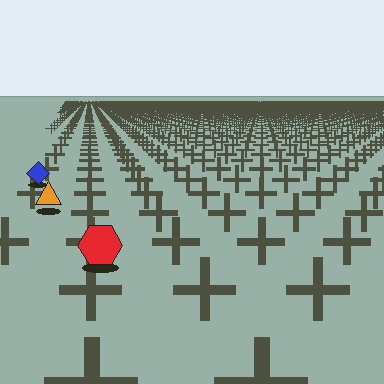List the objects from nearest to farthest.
From nearest to farthest: the red hexagon, the orange triangle, the blue diamond.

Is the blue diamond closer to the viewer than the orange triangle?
No. The orange triangle is closer — you can tell from the texture gradient: the ground texture is coarser near it.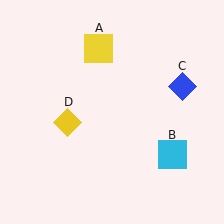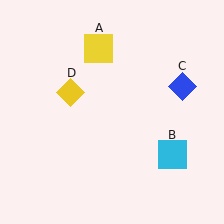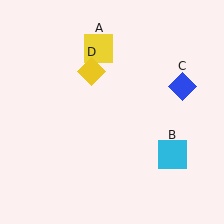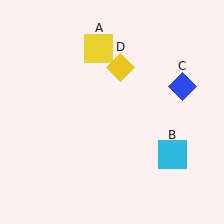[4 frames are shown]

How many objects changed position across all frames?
1 object changed position: yellow diamond (object D).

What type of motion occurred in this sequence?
The yellow diamond (object D) rotated clockwise around the center of the scene.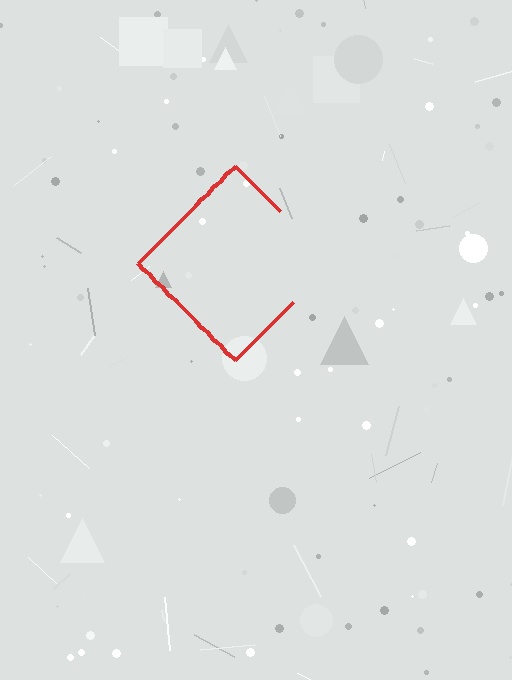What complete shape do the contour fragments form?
The contour fragments form a diamond.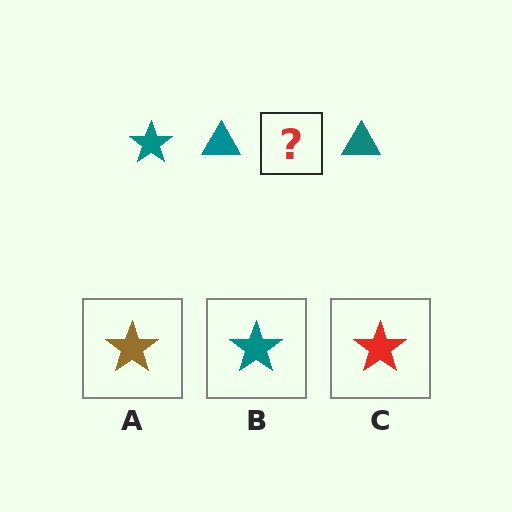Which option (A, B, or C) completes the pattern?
B.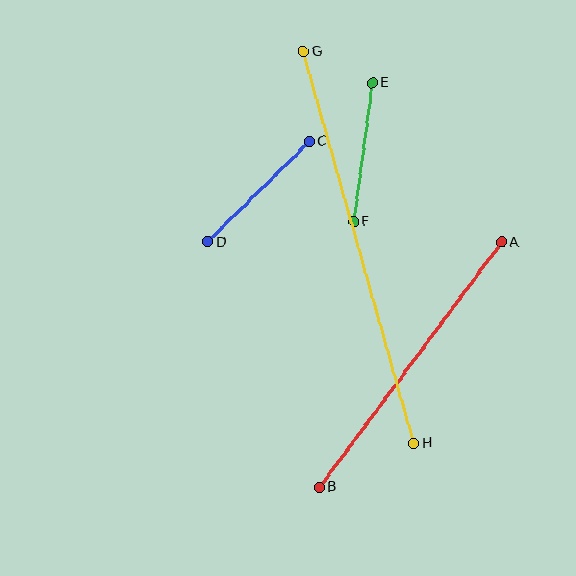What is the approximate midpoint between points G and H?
The midpoint is at approximately (359, 247) pixels.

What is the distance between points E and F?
The distance is approximately 140 pixels.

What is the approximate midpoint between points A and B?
The midpoint is at approximately (410, 365) pixels.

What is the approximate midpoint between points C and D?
The midpoint is at approximately (259, 192) pixels.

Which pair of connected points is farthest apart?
Points G and H are farthest apart.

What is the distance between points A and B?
The distance is approximately 305 pixels.